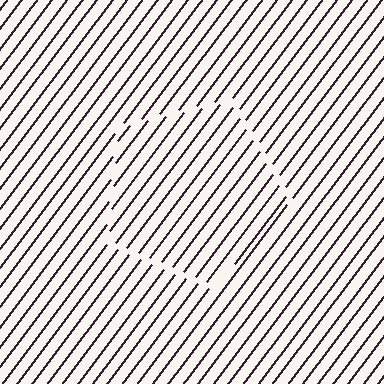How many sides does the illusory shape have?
5 sides — the line-ends trace a pentagon.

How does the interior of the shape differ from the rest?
The interior of the shape contains the same grating, shifted by half a period — the contour is defined by the phase discontinuity where line-ends from the inner and outer gratings abut.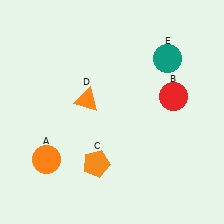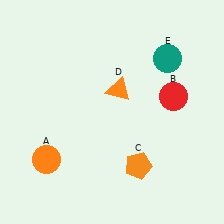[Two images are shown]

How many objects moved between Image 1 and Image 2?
2 objects moved between the two images.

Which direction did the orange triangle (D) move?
The orange triangle (D) moved right.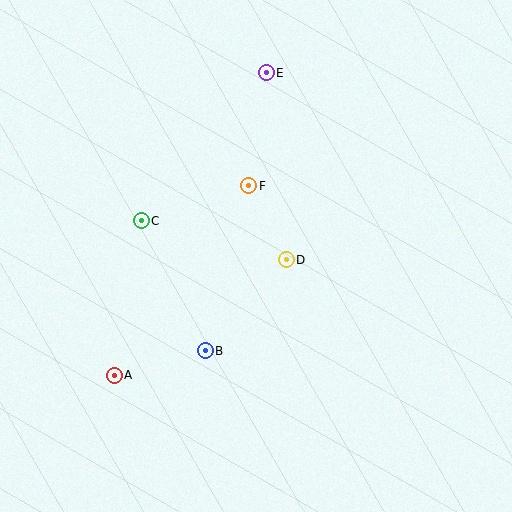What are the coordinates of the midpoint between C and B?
The midpoint between C and B is at (173, 286).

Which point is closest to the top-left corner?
Point C is closest to the top-left corner.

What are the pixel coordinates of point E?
Point E is at (266, 73).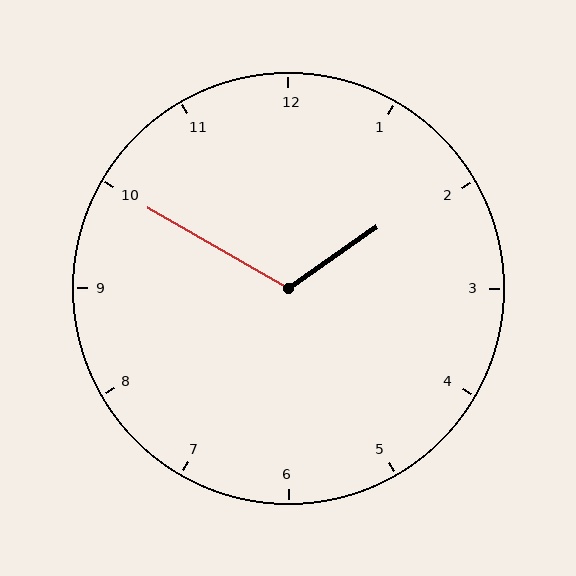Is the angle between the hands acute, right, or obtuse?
It is obtuse.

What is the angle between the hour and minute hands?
Approximately 115 degrees.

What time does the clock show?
1:50.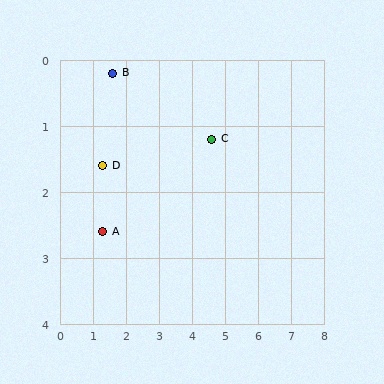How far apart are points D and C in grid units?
Points D and C are about 3.3 grid units apart.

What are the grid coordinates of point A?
Point A is at approximately (1.3, 2.6).